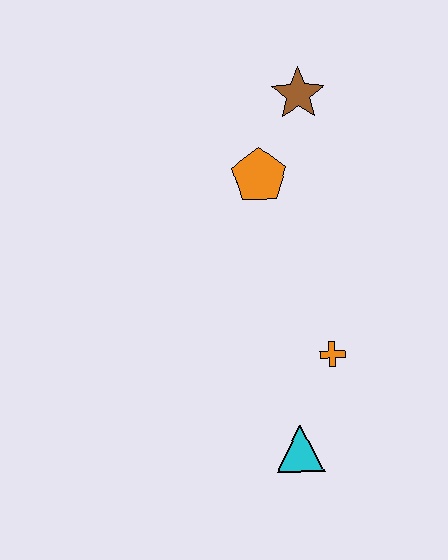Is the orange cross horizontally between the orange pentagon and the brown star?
No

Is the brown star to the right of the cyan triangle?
Yes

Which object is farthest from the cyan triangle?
The brown star is farthest from the cyan triangle.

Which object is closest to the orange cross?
The cyan triangle is closest to the orange cross.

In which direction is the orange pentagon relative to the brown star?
The orange pentagon is below the brown star.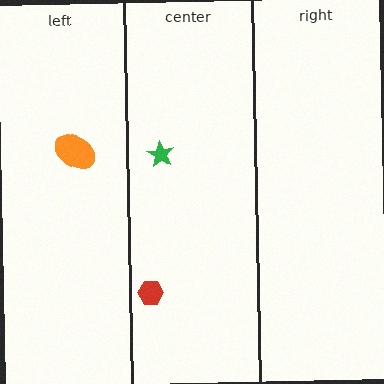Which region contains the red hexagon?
The center region.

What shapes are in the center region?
The green star, the red hexagon.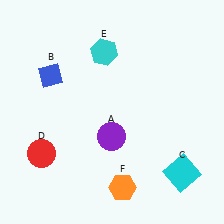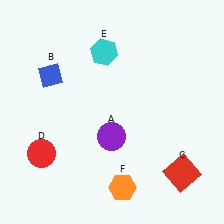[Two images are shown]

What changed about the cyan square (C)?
In Image 1, C is cyan. In Image 2, it changed to red.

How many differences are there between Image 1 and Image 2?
There is 1 difference between the two images.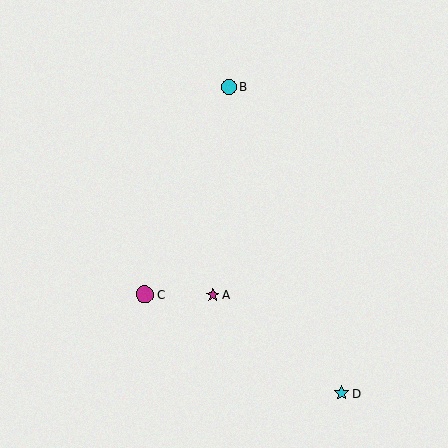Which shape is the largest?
The magenta circle (labeled C) is the largest.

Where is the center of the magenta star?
The center of the magenta star is at (212, 295).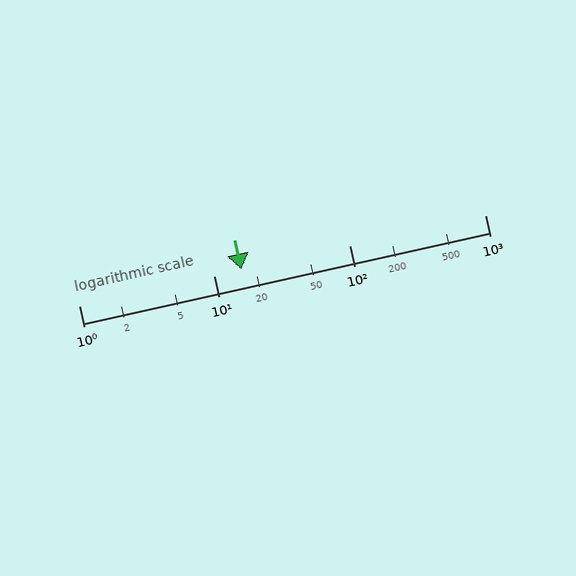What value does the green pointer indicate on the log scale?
The pointer indicates approximately 16.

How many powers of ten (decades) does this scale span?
The scale spans 3 decades, from 1 to 1000.